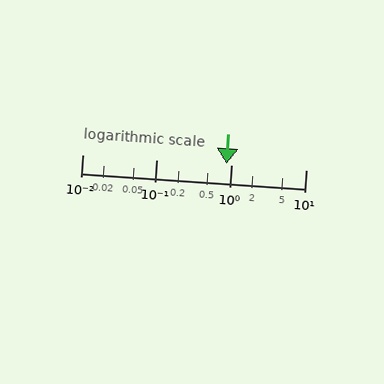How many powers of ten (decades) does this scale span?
The scale spans 3 decades, from 0.01 to 10.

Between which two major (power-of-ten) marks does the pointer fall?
The pointer is between 0.1 and 1.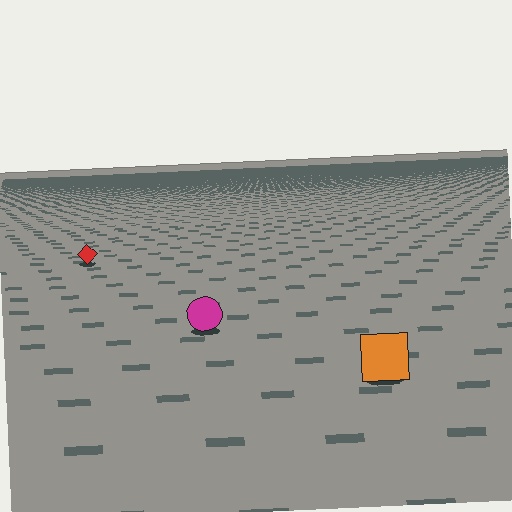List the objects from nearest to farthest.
From nearest to farthest: the orange square, the magenta circle, the red diamond.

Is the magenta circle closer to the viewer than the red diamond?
Yes. The magenta circle is closer — you can tell from the texture gradient: the ground texture is coarser near it.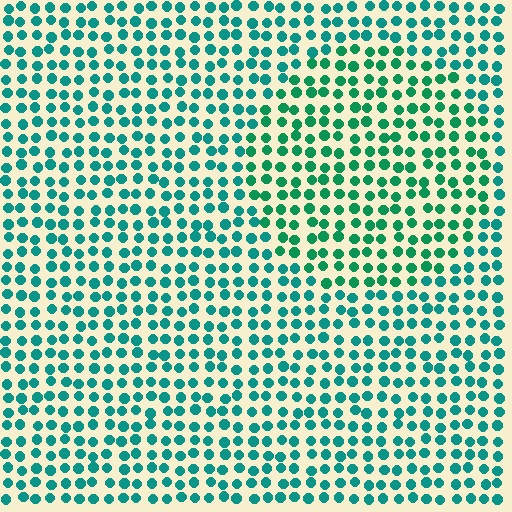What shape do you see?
I see a circle.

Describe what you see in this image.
The image is filled with small teal elements in a uniform arrangement. A circle-shaped region is visible where the elements are tinted to a slightly different hue, forming a subtle color boundary.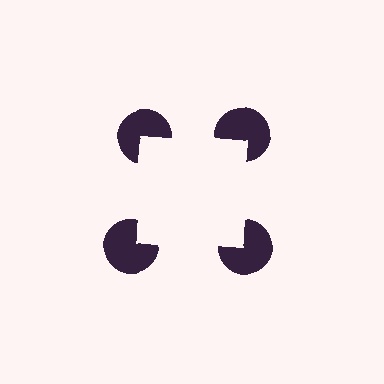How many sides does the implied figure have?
4 sides.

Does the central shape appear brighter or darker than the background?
It typically appears slightly brighter than the background, even though no actual brightness change is drawn.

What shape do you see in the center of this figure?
An illusory square — its edges are inferred from the aligned wedge cuts in the pac-man discs, not physically drawn.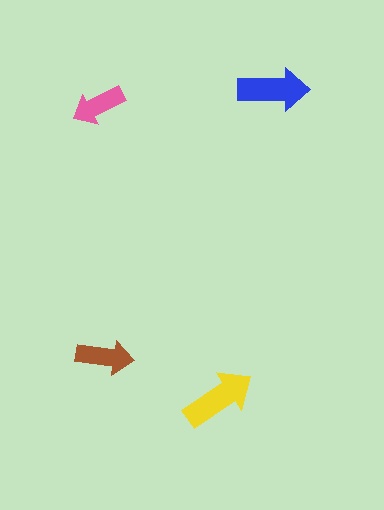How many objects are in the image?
There are 4 objects in the image.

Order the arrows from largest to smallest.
the yellow one, the blue one, the brown one, the pink one.